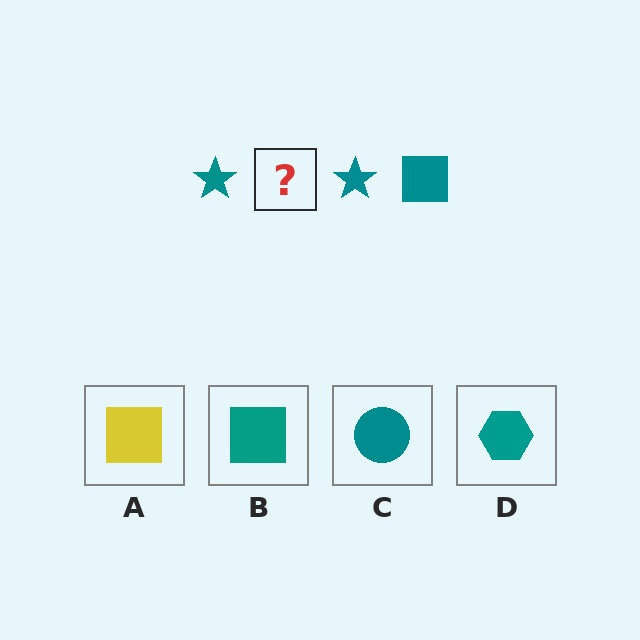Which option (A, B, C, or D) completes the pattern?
B.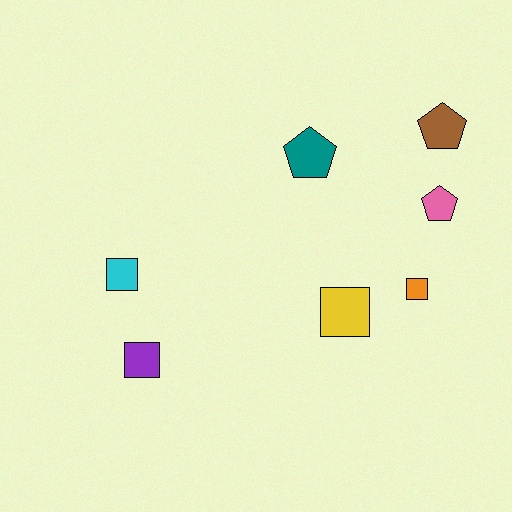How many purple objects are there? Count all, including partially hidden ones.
There is 1 purple object.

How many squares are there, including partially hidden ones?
There are 4 squares.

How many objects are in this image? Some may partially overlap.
There are 7 objects.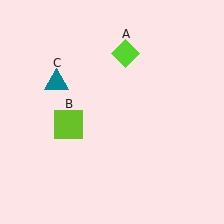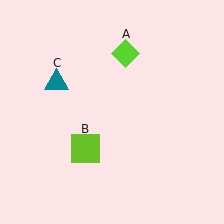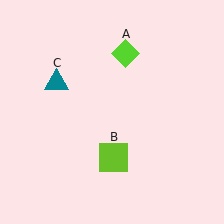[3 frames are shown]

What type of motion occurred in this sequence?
The lime square (object B) rotated counterclockwise around the center of the scene.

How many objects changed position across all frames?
1 object changed position: lime square (object B).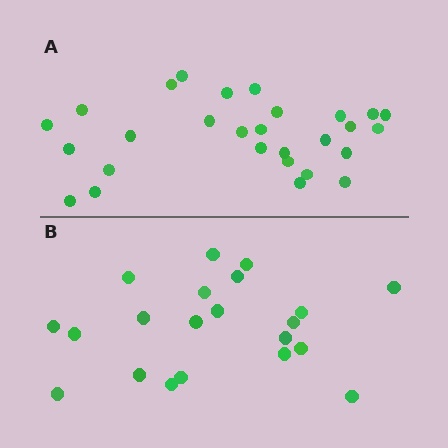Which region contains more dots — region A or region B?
Region A (the top region) has more dots.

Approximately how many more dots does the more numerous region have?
Region A has roughly 8 or so more dots than region B.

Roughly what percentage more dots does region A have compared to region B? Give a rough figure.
About 35% more.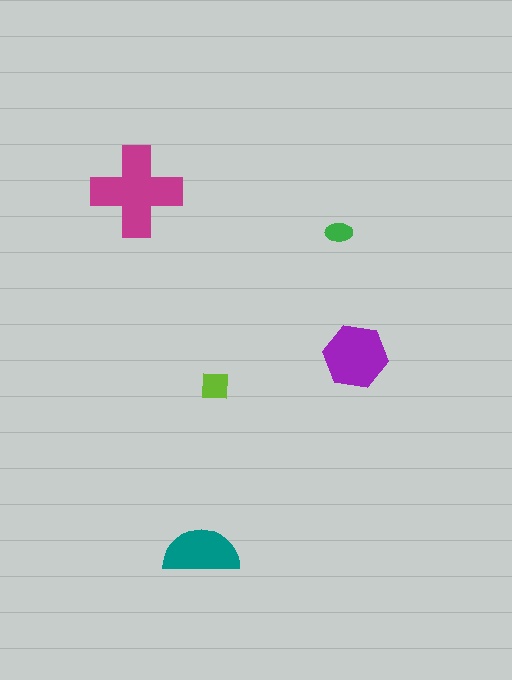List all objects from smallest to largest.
The green ellipse, the lime square, the teal semicircle, the purple hexagon, the magenta cross.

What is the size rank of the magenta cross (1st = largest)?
1st.